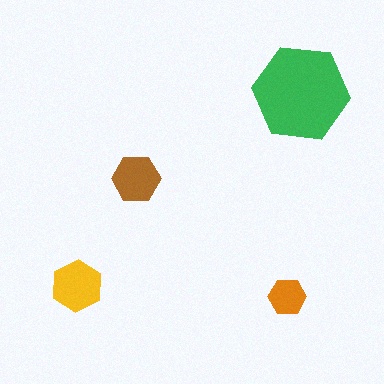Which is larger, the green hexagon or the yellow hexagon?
The green one.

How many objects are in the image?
There are 4 objects in the image.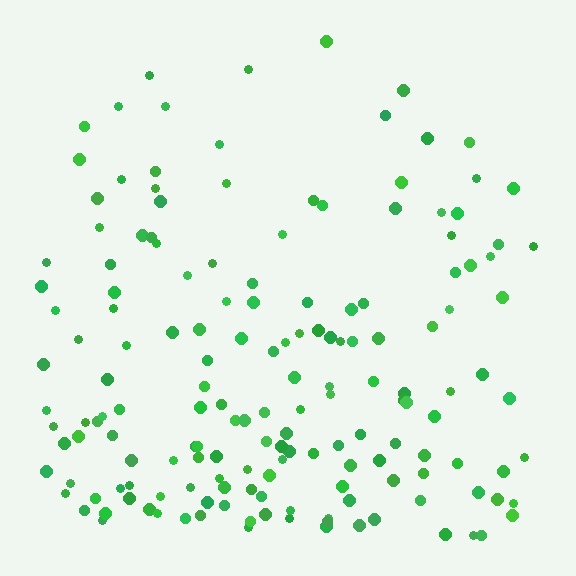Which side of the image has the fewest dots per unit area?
The top.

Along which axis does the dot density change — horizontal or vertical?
Vertical.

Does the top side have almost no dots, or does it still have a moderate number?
Still a moderate number, just noticeably fewer than the bottom.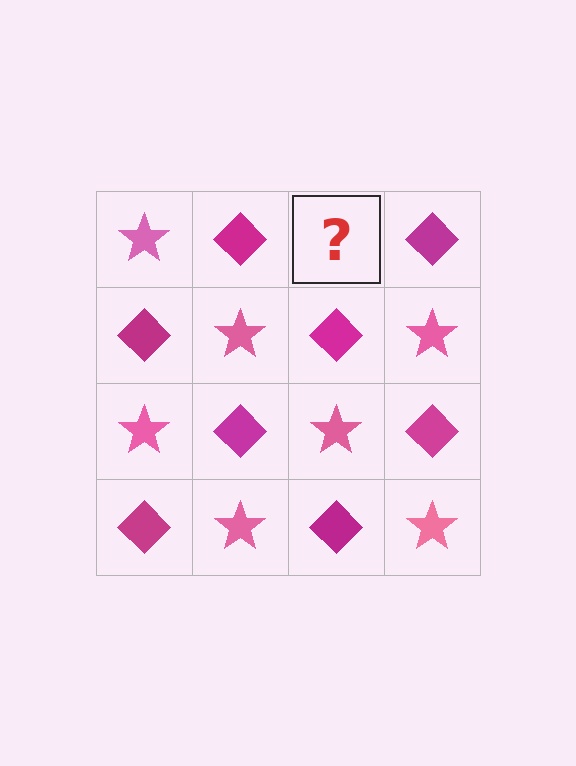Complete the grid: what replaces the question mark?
The question mark should be replaced with a pink star.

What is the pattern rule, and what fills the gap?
The rule is that it alternates pink star and magenta diamond in a checkerboard pattern. The gap should be filled with a pink star.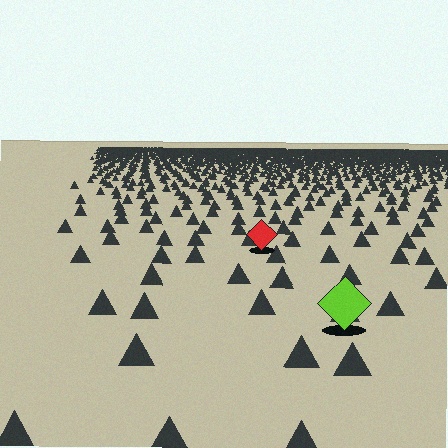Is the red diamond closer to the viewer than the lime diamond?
No. The lime diamond is closer — you can tell from the texture gradient: the ground texture is coarser near it.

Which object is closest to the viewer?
The lime diamond is closest. The texture marks near it are larger and more spread out.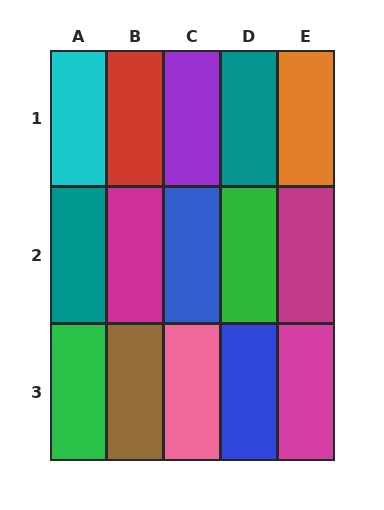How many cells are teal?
2 cells are teal.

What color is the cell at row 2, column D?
Green.